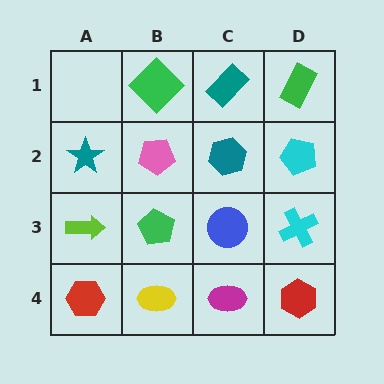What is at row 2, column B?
A pink pentagon.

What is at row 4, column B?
A yellow ellipse.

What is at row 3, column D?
A cyan cross.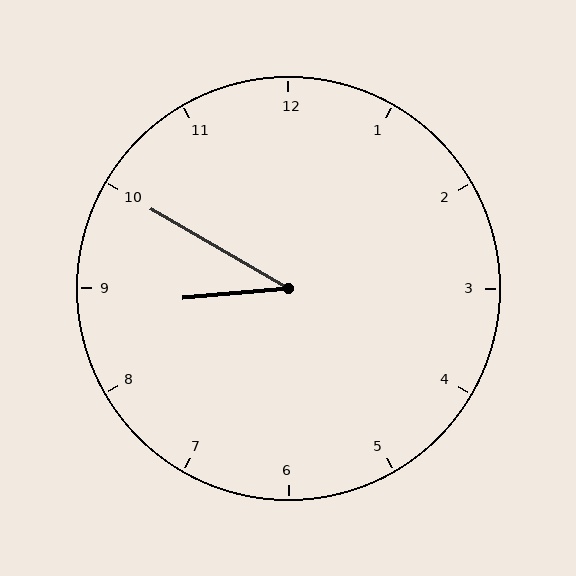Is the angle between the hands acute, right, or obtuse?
It is acute.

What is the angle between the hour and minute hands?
Approximately 35 degrees.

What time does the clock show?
8:50.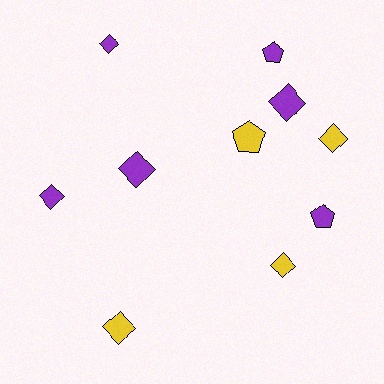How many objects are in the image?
There are 10 objects.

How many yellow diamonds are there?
There are 3 yellow diamonds.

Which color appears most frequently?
Purple, with 6 objects.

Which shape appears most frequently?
Diamond, with 7 objects.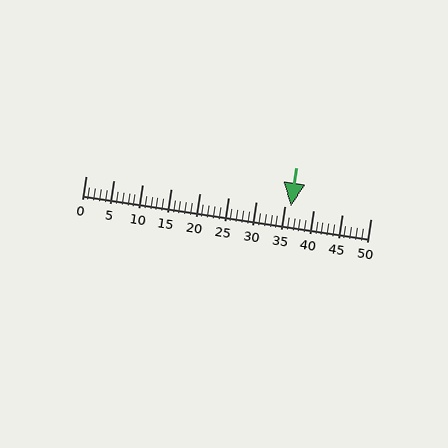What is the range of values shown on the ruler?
The ruler shows values from 0 to 50.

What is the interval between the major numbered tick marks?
The major tick marks are spaced 5 units apart.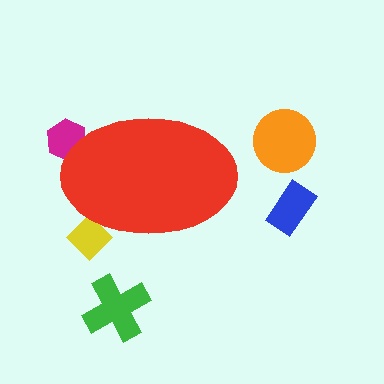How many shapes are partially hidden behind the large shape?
2 shapes are partially hidden.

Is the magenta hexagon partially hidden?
Yes, the magenta hexagon is partially hidden behind the red ellipse.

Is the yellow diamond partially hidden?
Yes, the yellow diamond is partially hidden behind the red ellipse.